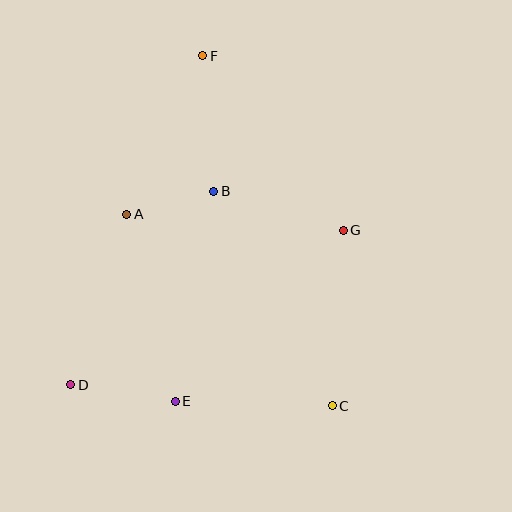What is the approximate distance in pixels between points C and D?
The distance between C and D is approximately 262 pixels.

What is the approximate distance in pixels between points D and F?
The distance between D and F is approximately 354 pixels.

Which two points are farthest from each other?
Points C and F are farthest from each other.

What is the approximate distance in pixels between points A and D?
The distance between A and D is approximately 179 pixels.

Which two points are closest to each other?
Points A and B are closest to each other.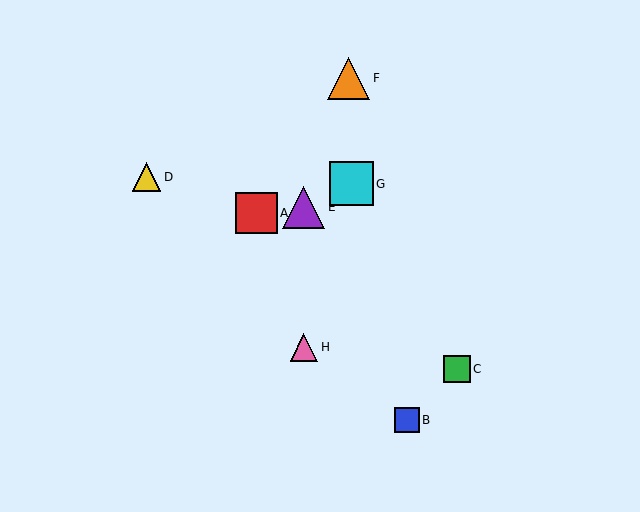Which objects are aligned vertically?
Objects E, H are aligned vertically.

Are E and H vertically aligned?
Yes, both are at x≈304.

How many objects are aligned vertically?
2 objects (E, H) are aligned vertically.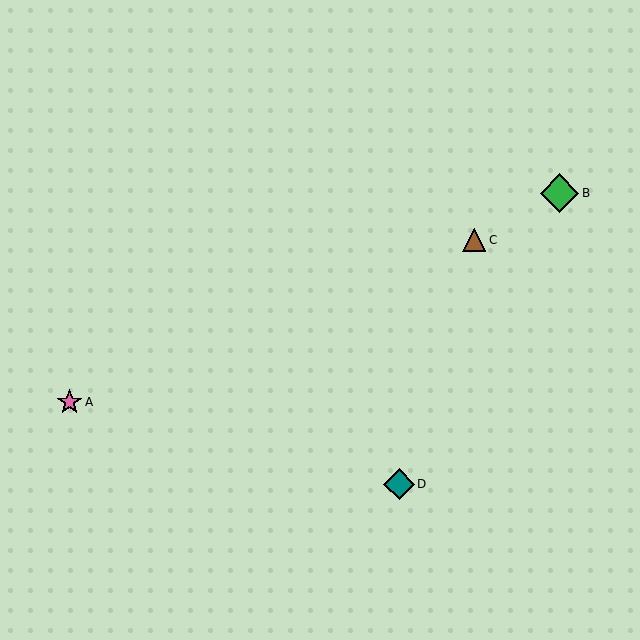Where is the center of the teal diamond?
The center of the teal diamond is at (399, 484).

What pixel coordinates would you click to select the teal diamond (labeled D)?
Click at (399, 484) to select the teal diamond D.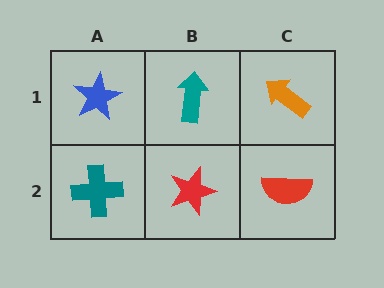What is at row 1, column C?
An orange arrow.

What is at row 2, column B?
A red star.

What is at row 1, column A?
A blue star.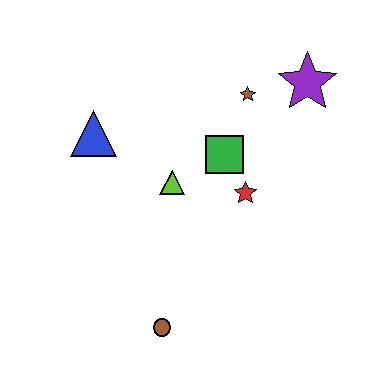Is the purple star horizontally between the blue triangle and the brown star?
No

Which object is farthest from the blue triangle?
The purple star is farthest from the blue triangle.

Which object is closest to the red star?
The green square is closest to the red star.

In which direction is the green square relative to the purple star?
The green square is to the left of the purple star.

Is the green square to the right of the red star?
No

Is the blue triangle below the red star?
No